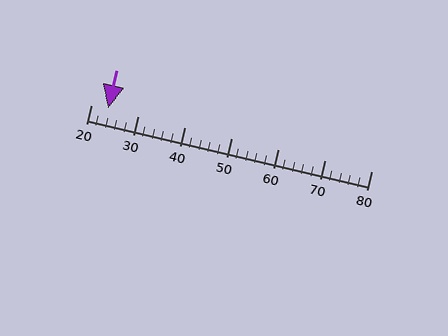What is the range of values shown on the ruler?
The ruler shows values from 20 to 80.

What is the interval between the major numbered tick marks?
The major tick marks are spaced 10 units apart.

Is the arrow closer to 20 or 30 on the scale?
The arrow is closer to 20.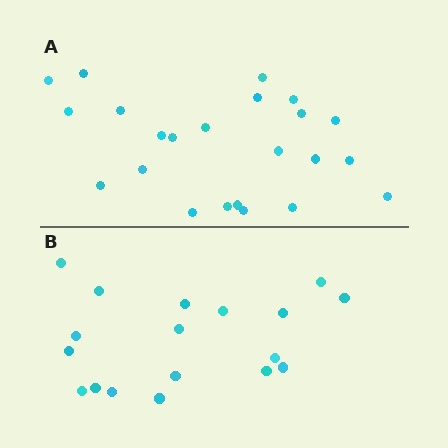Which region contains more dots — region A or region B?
Region A (the top region) has more dots.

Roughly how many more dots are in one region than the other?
Region A has about 5 more dots than region B.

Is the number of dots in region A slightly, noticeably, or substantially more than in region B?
Region A has noticeably more, but not dramatically so. The ratio is roughly 1.3 to 1.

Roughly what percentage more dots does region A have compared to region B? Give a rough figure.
About 30% more.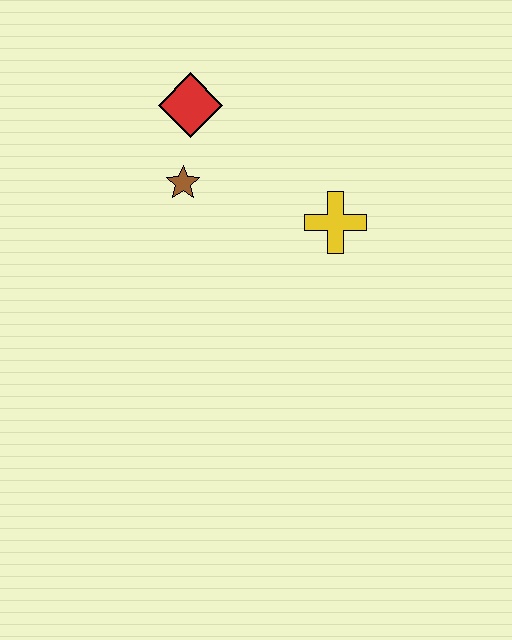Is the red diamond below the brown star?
No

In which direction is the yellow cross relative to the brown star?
The yellow cross is to the right of the brown star.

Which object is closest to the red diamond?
The brown star is closest to the red diamond.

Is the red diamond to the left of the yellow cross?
Yes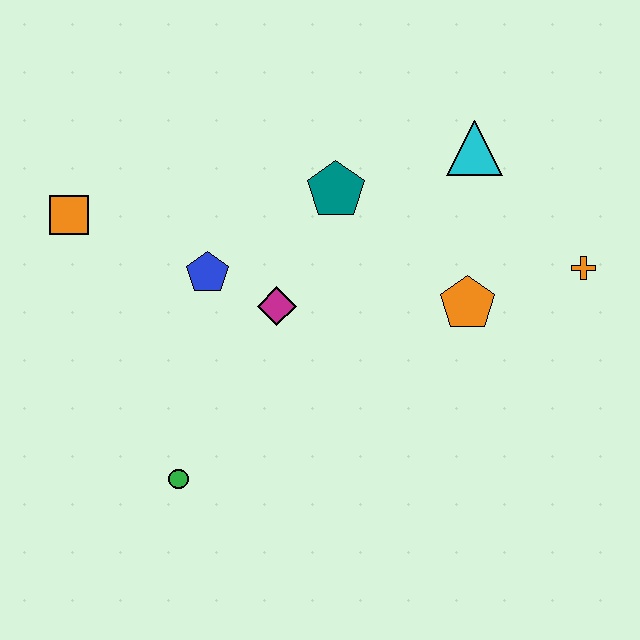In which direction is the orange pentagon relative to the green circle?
The orange pentagon is to the right of the green circle.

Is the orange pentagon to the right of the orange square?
Yes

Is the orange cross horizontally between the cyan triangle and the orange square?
No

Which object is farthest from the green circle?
The orange cross is farthest from the green circle.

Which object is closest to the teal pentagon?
The magenta diamond is closest to the teal pentagon.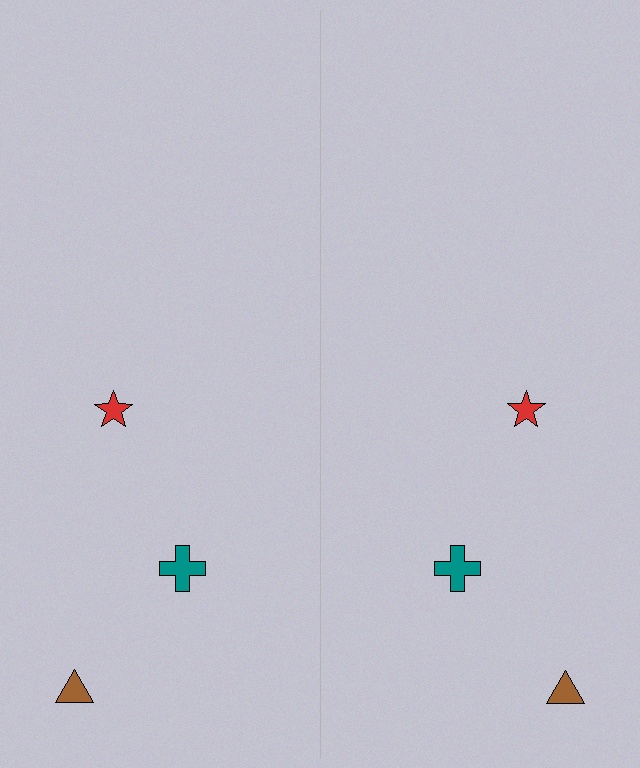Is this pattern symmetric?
Yes, this pattern has bilateral (reflection) symmetry.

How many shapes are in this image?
There are 6 shapes in this image.